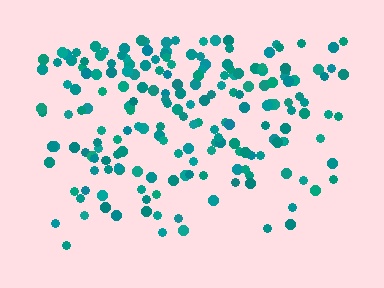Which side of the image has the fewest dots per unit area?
The bottom.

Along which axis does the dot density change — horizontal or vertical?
Vertical.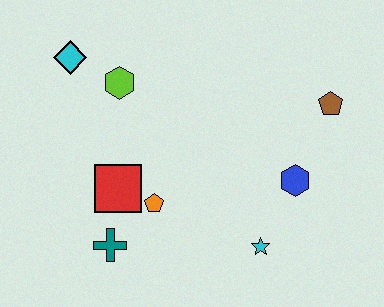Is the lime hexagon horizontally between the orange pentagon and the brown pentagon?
No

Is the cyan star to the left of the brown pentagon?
Yes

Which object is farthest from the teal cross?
The brown pentagon is farthest from the teal cross.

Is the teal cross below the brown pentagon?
Yes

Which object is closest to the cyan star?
The blue hexagon is closest to the cyan star.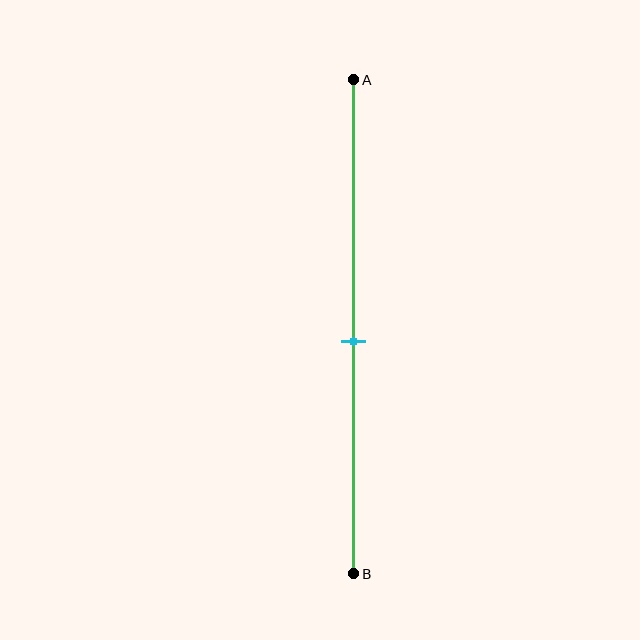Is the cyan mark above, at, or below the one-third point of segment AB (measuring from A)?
The cyan mark is below the one-third point of segment AB.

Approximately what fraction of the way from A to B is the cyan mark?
The cyan mark is approximately 55% of the way from A to B.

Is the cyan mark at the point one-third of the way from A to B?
No, the mark is at about 55% from A, not at the 33% one-third point.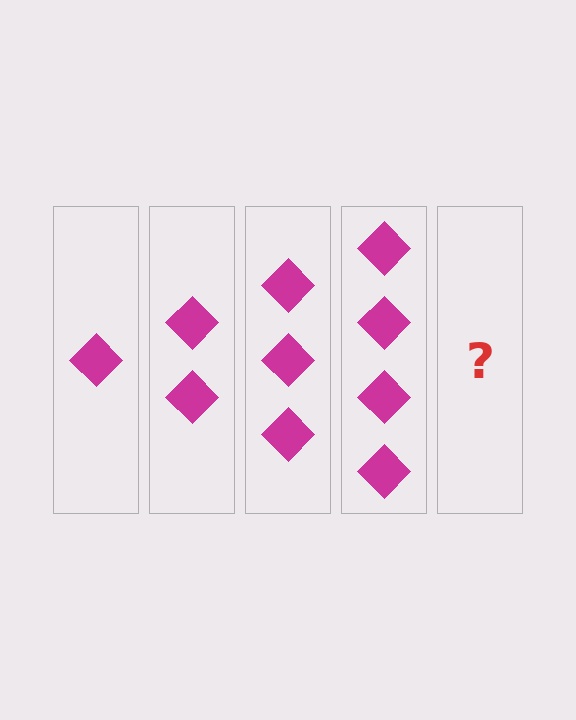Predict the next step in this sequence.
The next step is 5 diamonds.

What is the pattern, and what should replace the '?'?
The pattern is that each step adds one more diamond. The '?' should be 5 diamonds.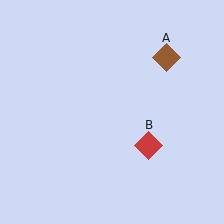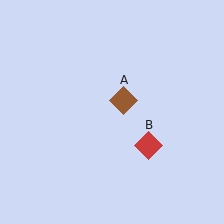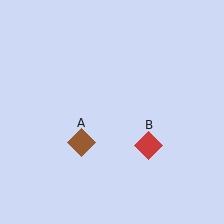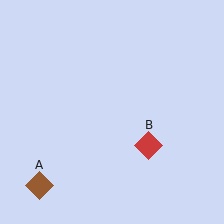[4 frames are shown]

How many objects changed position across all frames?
1 object changed position: brown diamond (object A).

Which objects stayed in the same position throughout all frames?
Red diamond (object B) remained stationary.